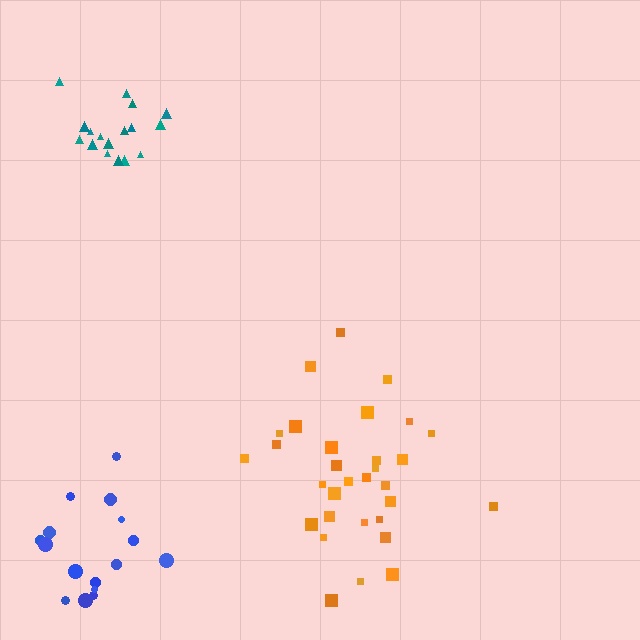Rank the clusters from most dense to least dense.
teal, blue, orange.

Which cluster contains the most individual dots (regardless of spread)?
Orange (32).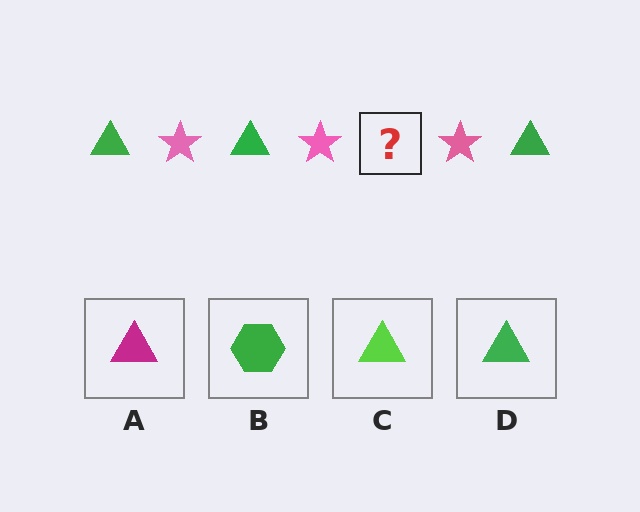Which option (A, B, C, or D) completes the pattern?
D.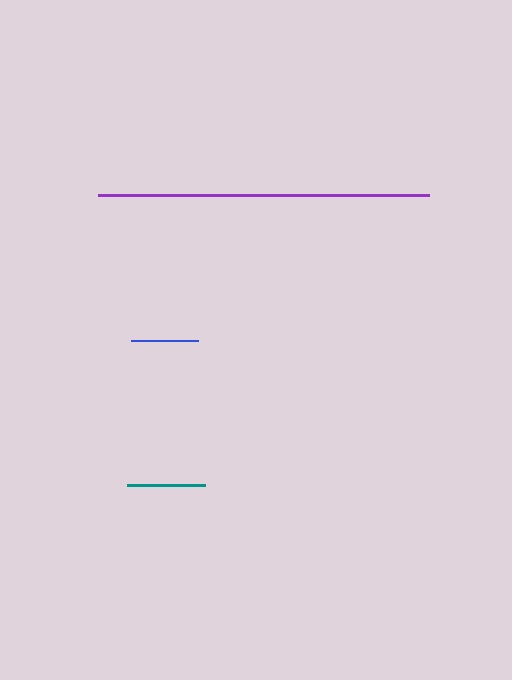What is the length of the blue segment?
The blue segment is approximately 67 pixels long.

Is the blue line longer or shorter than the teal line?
The teal line is longer than the blue line.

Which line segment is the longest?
The purple line is the longest at approximately 331 pixels.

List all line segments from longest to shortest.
From longest to shortest: purple, teal, blue.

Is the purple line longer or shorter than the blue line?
The purple line is longer than the blue line.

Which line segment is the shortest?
The blue line is the shortest at approximately 67 pixels.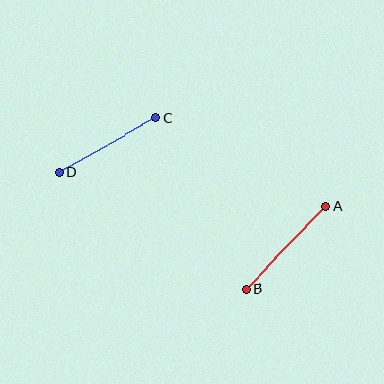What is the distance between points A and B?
The distance is approximately 115 pixels.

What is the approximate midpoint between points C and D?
The midpoint is at approximately (108, 145) pixels.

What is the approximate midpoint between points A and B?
The midpoint is at approximately (286, 247) pixels.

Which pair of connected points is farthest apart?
Points A and B are farthest apart.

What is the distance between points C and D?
The distance is approximately 111 pixels.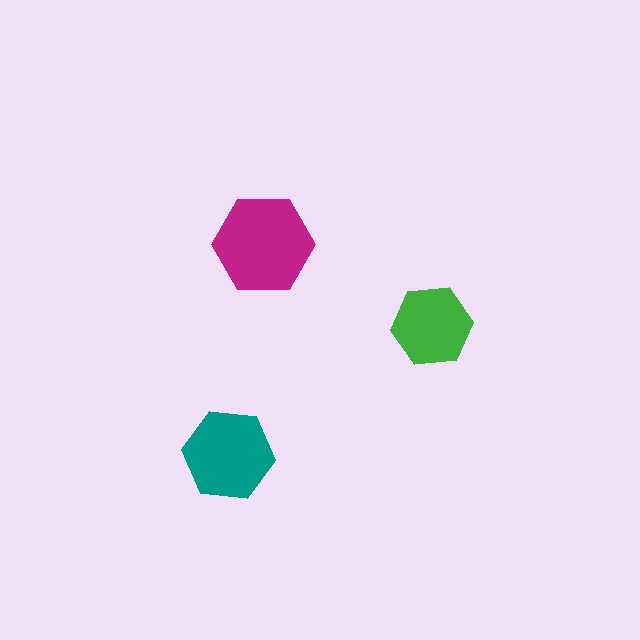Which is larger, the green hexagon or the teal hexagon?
The teal one.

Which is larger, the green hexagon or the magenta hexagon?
The magenta one.